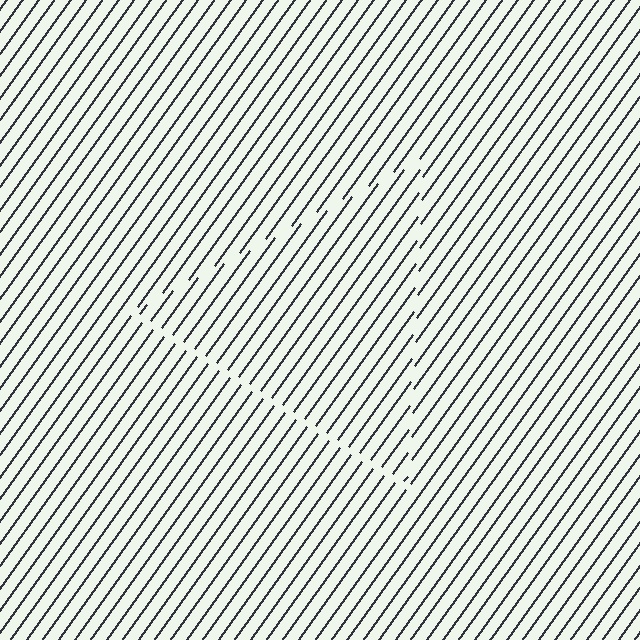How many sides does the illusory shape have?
3 sides — the line-ends trace a triangle.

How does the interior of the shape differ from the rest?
The interior of the shape contains the same grating, shifted by half a period — the contour is defined by the phase discontinuity where line-ends from the inner and outer gratings abut.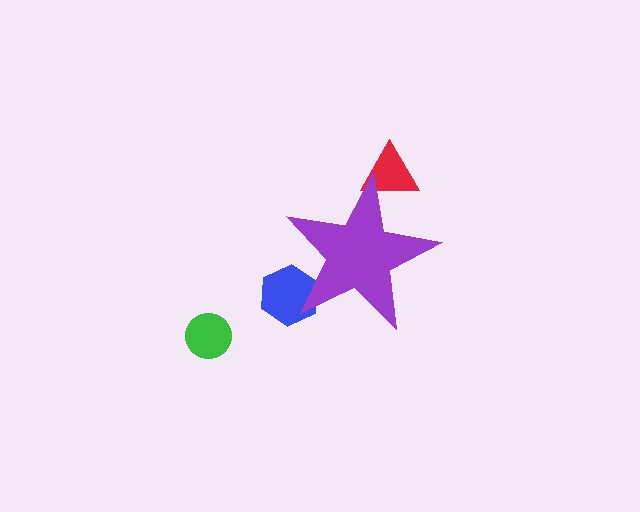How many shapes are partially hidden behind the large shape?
2 shapes are partially hidden.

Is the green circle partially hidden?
No, the green circle is fully visible.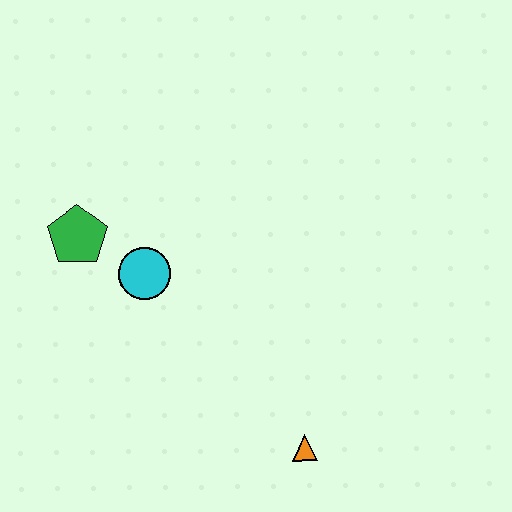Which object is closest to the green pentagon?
The cyan circle is closest to the green pentagon.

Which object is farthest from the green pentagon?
The orange triangle is farthest from the green pentagon.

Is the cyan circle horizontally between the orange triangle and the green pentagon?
Yes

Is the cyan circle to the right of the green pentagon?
Yes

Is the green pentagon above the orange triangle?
Yes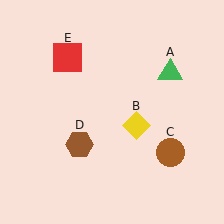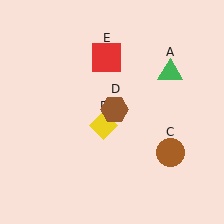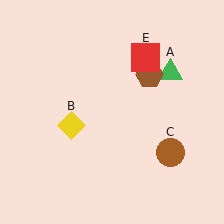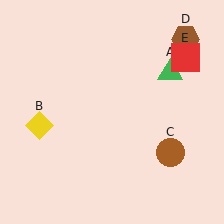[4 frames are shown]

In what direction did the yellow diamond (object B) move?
The yellow diamond (object B) moved left.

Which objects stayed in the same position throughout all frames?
Green triangle (object A) and brown circle (object C) remained stationary.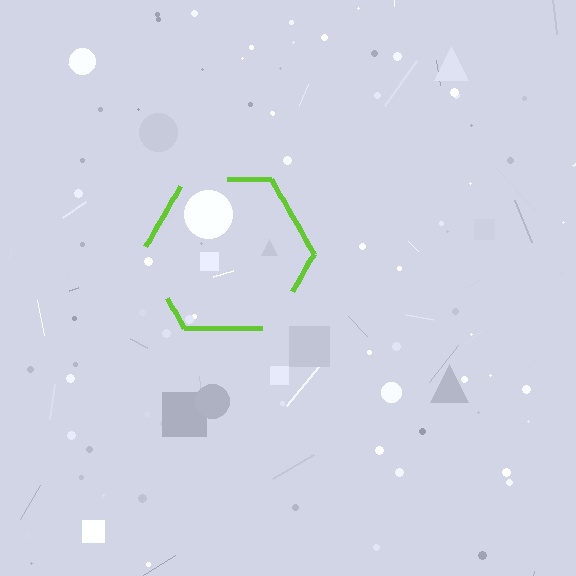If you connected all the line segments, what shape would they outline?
They would outline a hexagon.